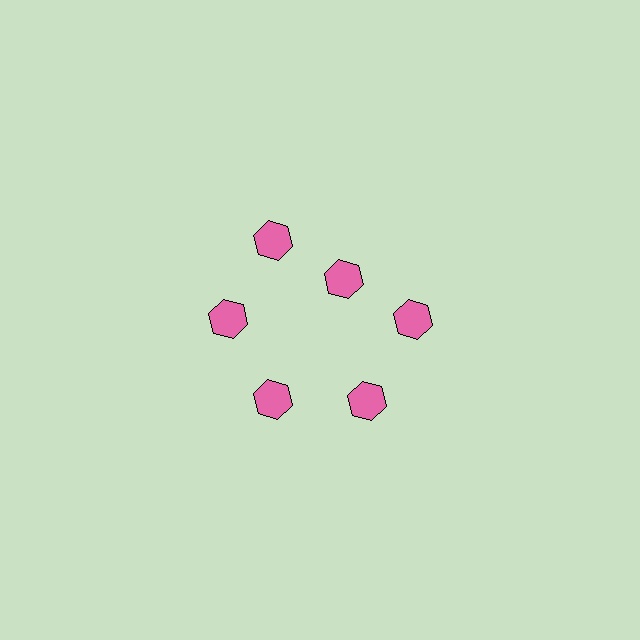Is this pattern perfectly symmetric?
No. The 6 pink hexagons are arranged in a ring, but one element near the 1 o'clock position is pulled inward toward the center, breaking the 6-fold rotational symmetry.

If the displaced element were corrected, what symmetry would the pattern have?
It would have 6-fold rotational symmetry — the pattern would map onto itself every 60 degrees.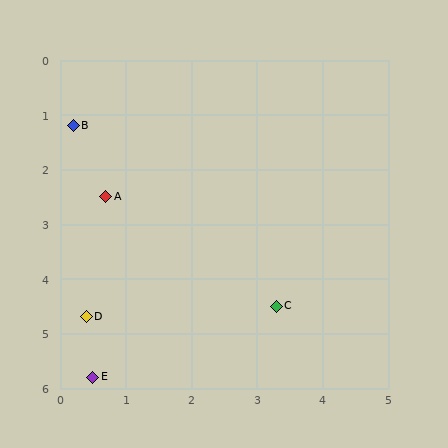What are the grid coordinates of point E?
Point E is at approximately (0.5, 5.8).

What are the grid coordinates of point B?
Point B is at approximately (0.2, 1.2).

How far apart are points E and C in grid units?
Points E and C are about 3.1 grid units apart.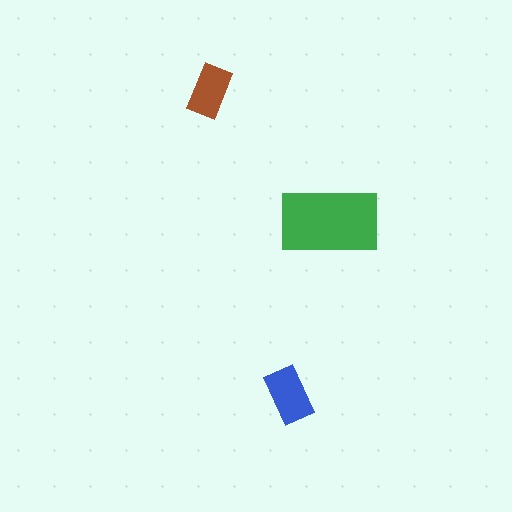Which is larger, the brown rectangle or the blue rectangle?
The blue one.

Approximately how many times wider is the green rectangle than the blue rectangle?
About 2 times wider.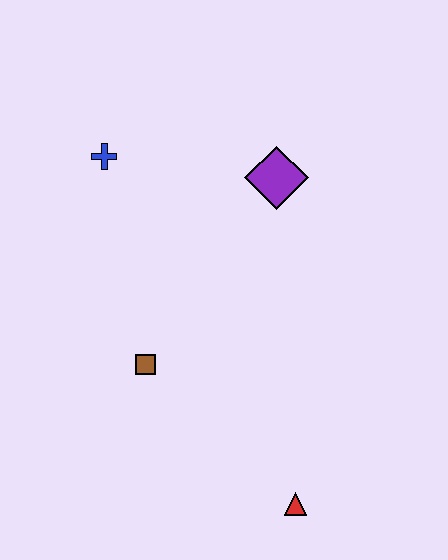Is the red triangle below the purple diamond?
Yes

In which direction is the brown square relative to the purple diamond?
The brown square is below the purple diamond.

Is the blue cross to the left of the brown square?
Yes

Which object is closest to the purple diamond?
The blue cross is closest to the purple diamond.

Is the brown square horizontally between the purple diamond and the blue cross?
Yes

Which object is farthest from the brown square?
The purple diamond is farthest from the brown square.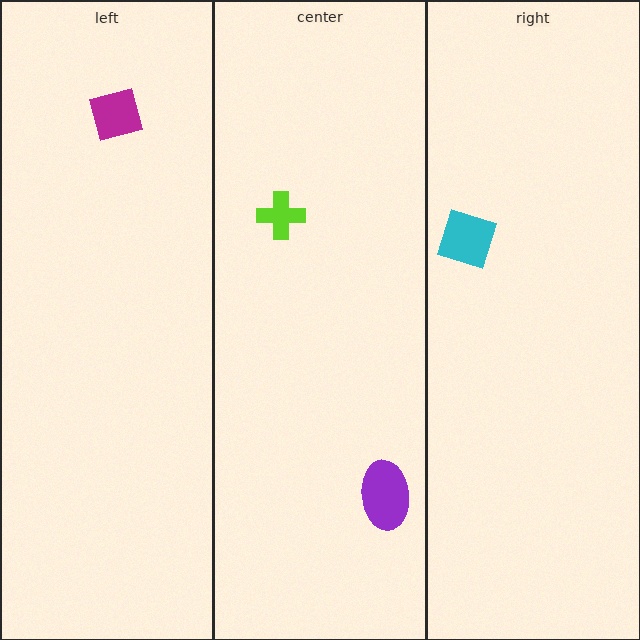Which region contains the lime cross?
The center region.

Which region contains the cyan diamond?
The right region.